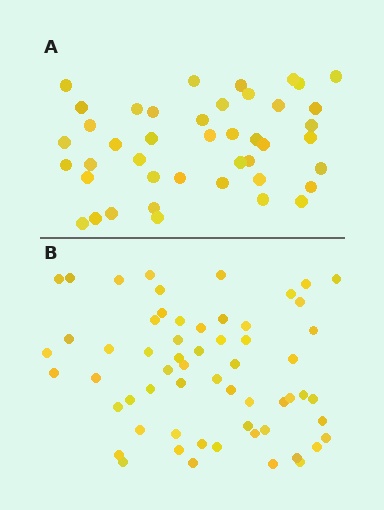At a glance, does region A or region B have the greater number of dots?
Region B (the bottom region) has more dots.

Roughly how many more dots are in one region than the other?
Region B has approximately 15 more dots than region A.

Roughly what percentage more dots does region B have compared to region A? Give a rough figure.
About 40% more.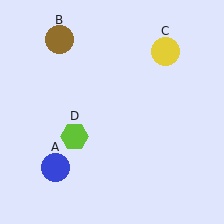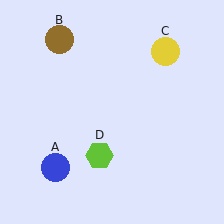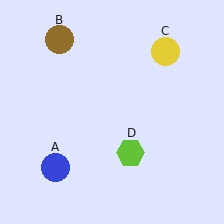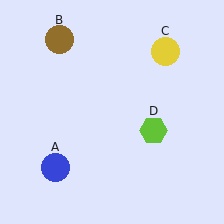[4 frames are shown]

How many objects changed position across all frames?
1 object changed position: lime hexagon (object D).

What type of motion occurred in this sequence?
The lime hexagon (object D) rotated counterclockwise around the center of the scene.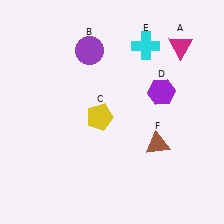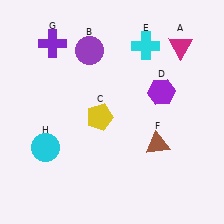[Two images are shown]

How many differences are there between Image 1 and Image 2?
There are 2 differences between the two images.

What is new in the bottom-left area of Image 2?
A cyan circle (H) was added in the bottom-left area of Image 2.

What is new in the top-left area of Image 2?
A purple cross (G) was added in the top-left area of Image 2.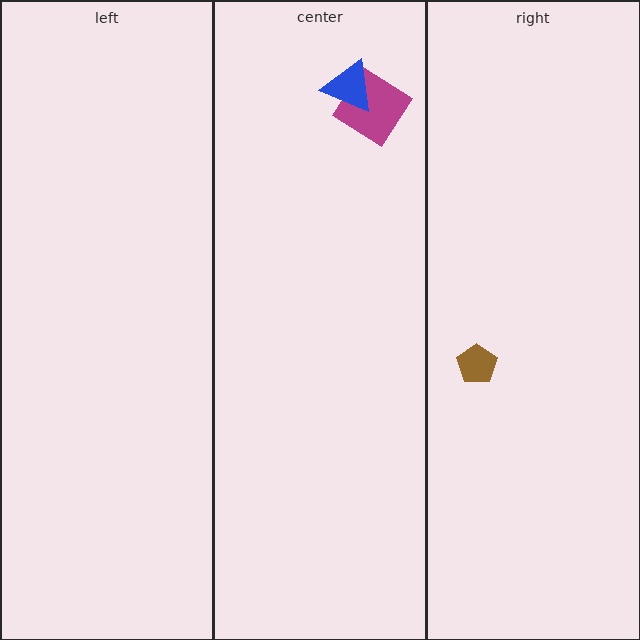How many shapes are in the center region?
2.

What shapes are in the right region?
The brown pentagon.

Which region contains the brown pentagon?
The right region.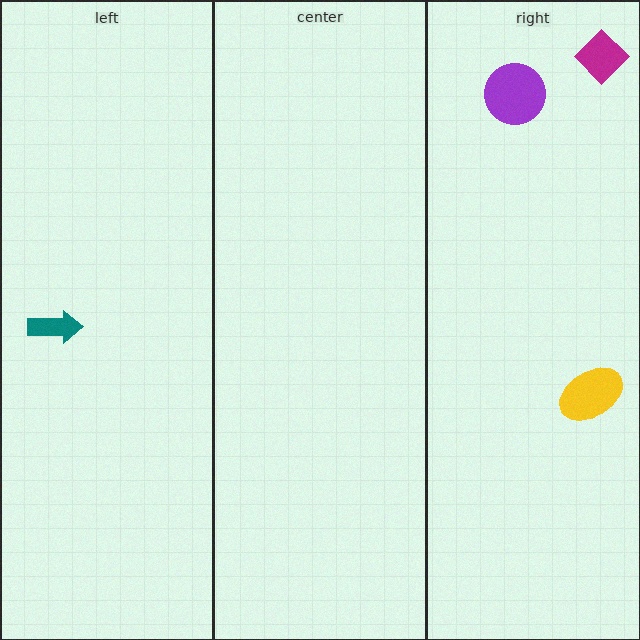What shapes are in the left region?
The teal arrow.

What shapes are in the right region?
The magenta diamond, the purple circle, the yellow ellipse.